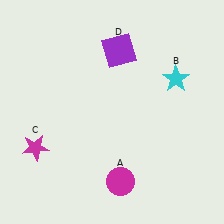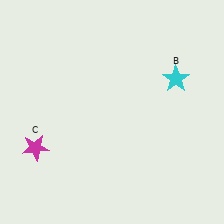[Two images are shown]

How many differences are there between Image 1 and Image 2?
There are 2 differences between the two images.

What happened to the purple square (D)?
The purple square (D) was removed in Image 2. It was in the top-right area of Image 1.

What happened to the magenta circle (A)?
The magenta circle (A) was removed in Image 2. It was in the bottom-right area of Image 1.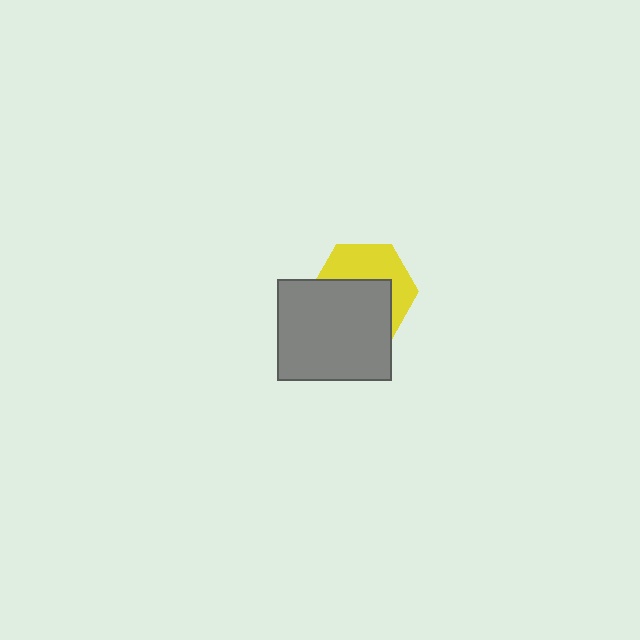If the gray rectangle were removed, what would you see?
You would see the complete yellow hexagon.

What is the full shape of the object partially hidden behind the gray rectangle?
The partially hidden object is a yellow hexagon.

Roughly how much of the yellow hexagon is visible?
About half of it is visible (roughly 46%).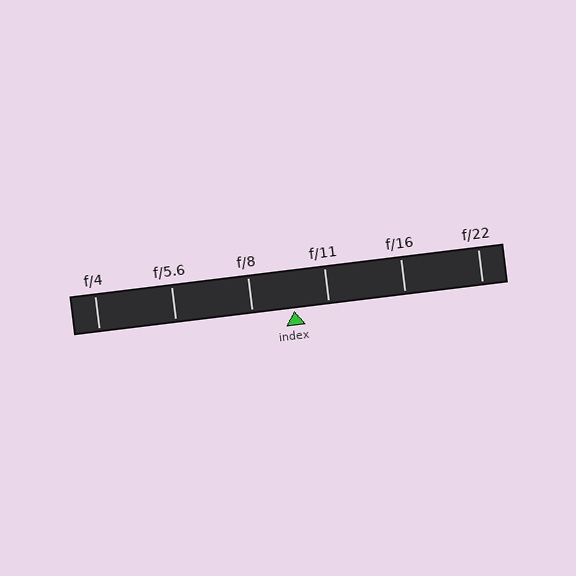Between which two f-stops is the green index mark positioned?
The index mark is between f/8 and f/11.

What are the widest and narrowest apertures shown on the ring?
The widest aperture shown is f/4 and the narrowest is f/22.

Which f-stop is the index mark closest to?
The index mark is closest to f/11.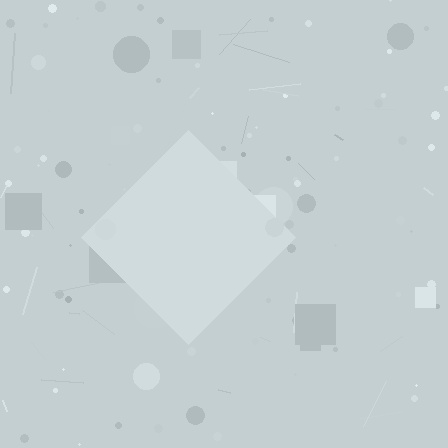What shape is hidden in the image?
A diamond is hidden in the image.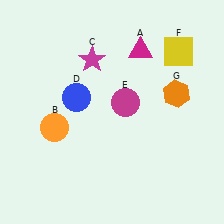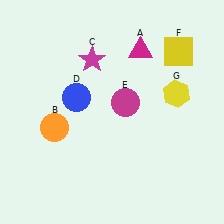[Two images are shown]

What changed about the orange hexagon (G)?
In Image 1, G is orange. In Image 2, it changed to yellow.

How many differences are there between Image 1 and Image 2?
There is 1 difference between the two images.